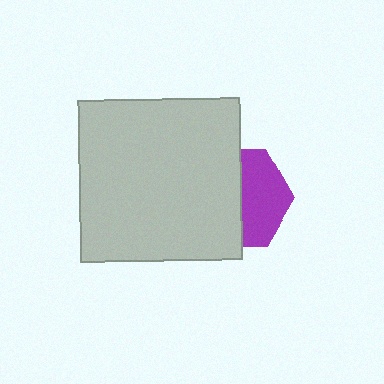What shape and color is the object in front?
The object in front is a light gray square.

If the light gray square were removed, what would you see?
You would see the complete purple hexagon.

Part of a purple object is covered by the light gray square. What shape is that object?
It is a hexagon.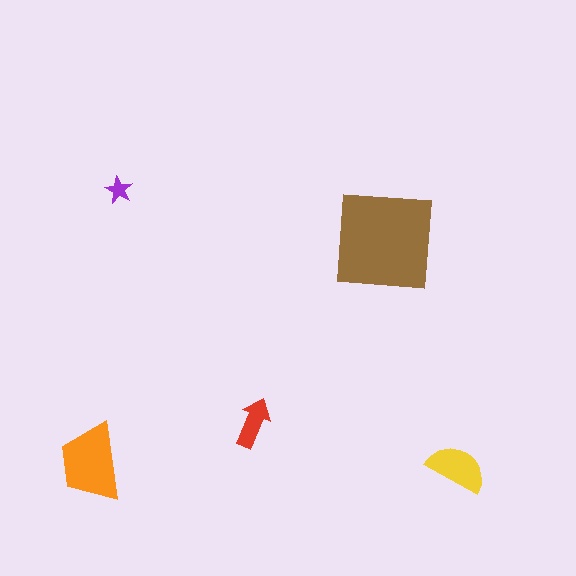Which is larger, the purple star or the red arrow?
The red arrow.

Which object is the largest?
The brown square.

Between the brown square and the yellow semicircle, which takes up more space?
The brown square.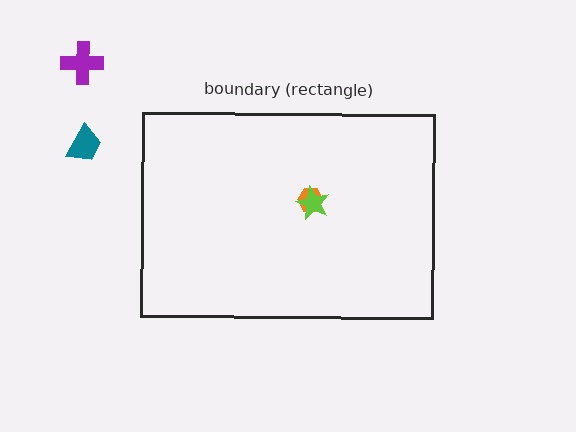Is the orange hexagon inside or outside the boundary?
Inside.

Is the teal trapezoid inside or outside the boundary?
Outside.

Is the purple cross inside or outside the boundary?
Outside.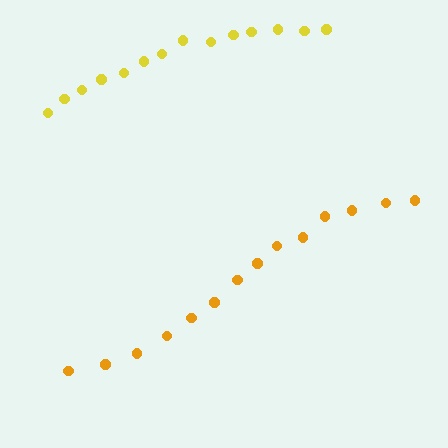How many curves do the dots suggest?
There are 2 distinct paths.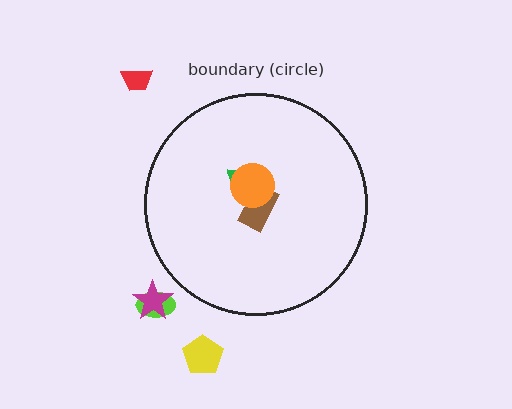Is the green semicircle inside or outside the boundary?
Inside.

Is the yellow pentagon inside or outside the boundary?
Outside.